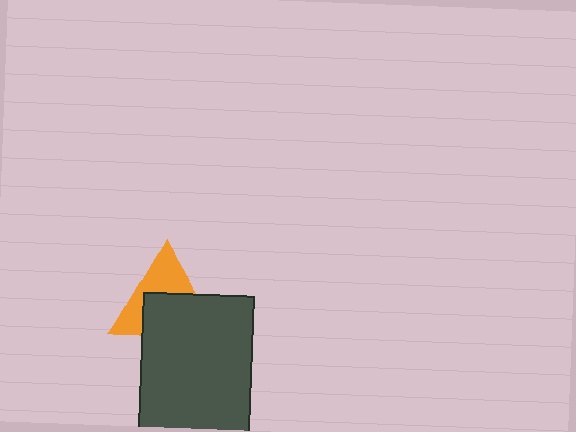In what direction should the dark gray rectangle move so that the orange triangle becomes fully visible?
The dark gray rectangle should move down. That is the shortest direction to clear the overlap and leave the orange triangle fully visible.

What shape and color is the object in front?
The object in front is a dark gray rectangle.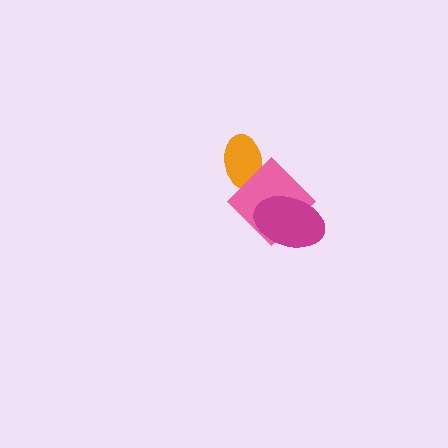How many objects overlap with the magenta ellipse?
1 object overlaps with the magenta ellipse.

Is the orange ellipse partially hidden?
Yes, it is partially covered by another shape.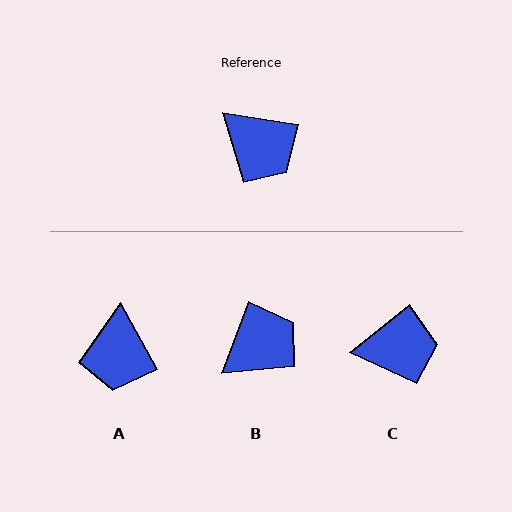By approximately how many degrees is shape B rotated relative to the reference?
Approximately 79 degrees counter-clockwise.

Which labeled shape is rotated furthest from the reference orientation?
B, about 79 degrees away.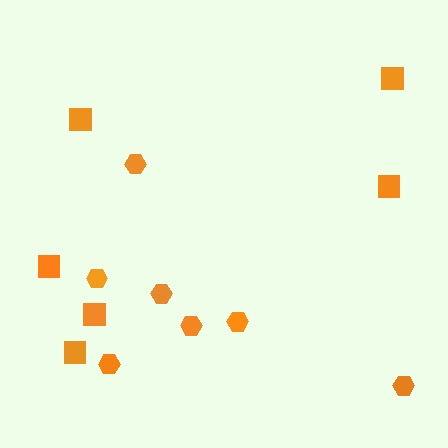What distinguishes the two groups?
There are 2 groups: one group of hexagons (7) and one group of squares (6).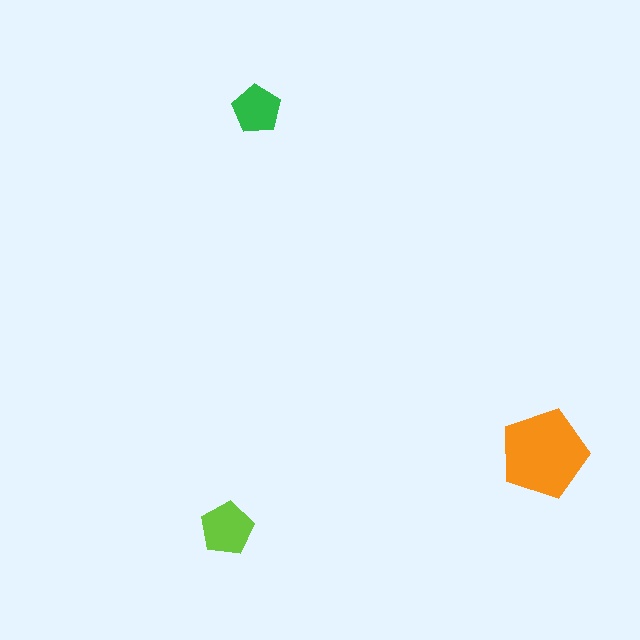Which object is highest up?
The green pentagon is topmost.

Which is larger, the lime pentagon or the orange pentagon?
The orange one.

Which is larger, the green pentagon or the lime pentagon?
The lime one.